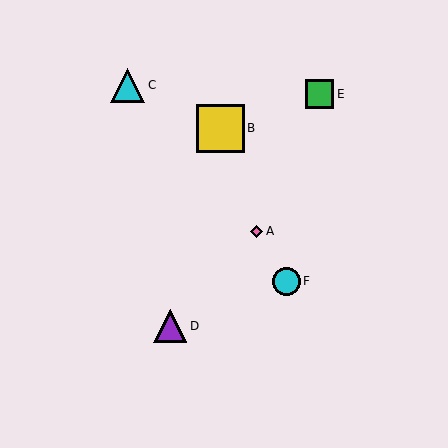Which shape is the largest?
The yellow square (labeled B) is the largest.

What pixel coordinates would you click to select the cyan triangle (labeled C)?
Click at (127, 85) to select the cyan triangle C.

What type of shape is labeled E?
Shape E is a green square.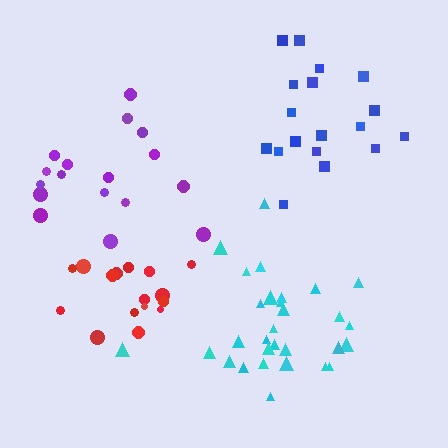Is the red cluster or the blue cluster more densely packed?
Red.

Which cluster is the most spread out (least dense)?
Purple.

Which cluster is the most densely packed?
Red.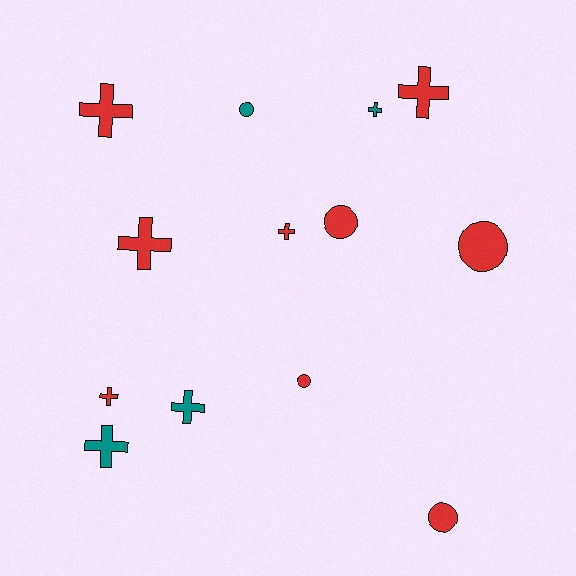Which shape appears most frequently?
Cross, with 8 objects.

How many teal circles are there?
There is 1 teal circle.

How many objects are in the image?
There are 13 objects.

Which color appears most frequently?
Red, with 9 objects.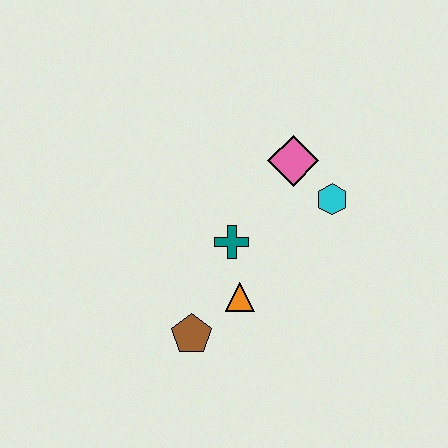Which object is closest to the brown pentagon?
The orange triangle is closest to the brown pentagon.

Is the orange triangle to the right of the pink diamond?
No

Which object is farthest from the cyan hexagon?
The brown pentagon is farthest from the cyan hexagon.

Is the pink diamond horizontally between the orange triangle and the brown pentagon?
No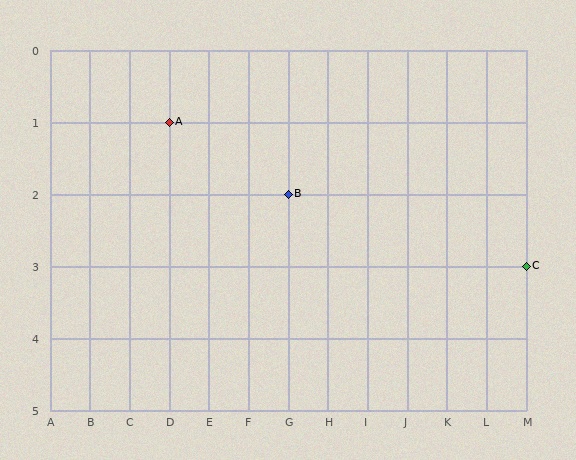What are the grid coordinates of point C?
Point C is at grid coordinates (M, 3).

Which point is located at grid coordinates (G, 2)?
Point B is at (G, 2).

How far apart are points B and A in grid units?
Points B and A are 3 columns and 1 row apart (about 3.2 grid units diagonally).